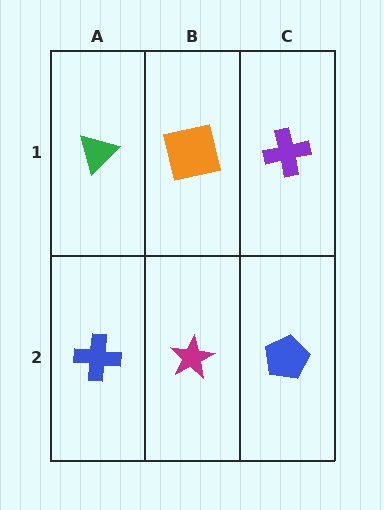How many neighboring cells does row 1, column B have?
3.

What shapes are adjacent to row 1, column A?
A blue cross (row 2, column A), an orange square (row 1, column B).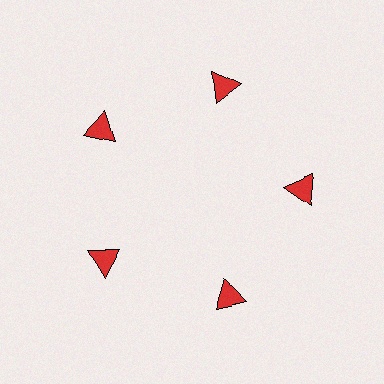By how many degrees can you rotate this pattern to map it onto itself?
The pattern maps onto itself every 72 degrees of rotation.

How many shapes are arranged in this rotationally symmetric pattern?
There are 5 shapes, arranged in 5 groups of 1.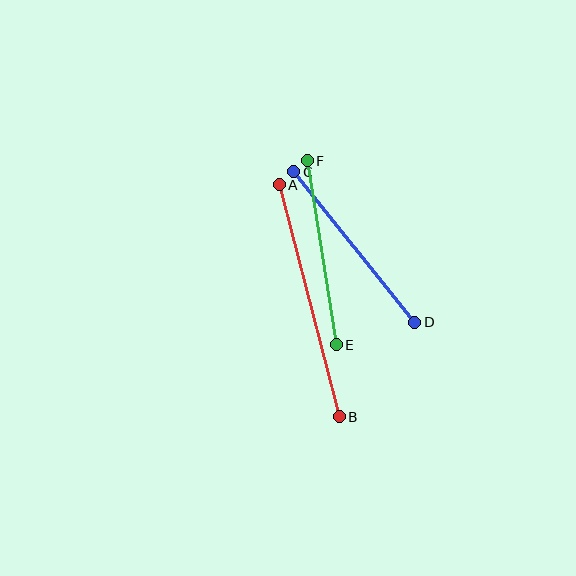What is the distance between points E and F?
The distance is approximately 186 pixels.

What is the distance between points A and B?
The distance is approximately 240 pixels.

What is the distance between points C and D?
The distance is approximately 193 pixels.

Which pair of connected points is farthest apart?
Points A and B are farthest apart.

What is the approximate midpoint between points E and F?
The midpoint is at approximately (322, 253) pixels.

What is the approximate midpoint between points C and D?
The midpoint is at approximately (354, 247) pixels.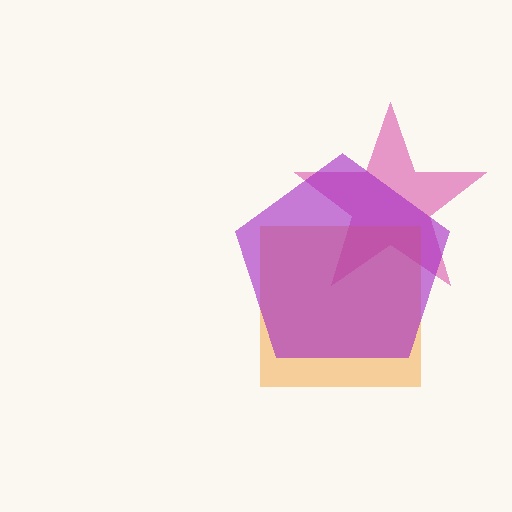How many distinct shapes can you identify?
There are 3 distinct shapes: a magenta star, an orange square, a purple pentagon.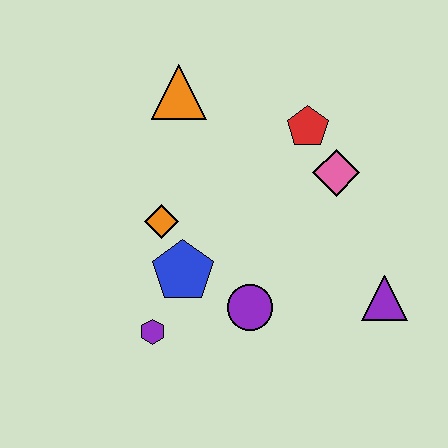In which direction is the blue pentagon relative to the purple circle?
The blue pentagon is to the left of the purple circle.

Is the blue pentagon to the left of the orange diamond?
No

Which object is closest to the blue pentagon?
The orange diamond is closest to the blue pentagon.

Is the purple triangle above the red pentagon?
No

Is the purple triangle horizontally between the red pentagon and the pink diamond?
No